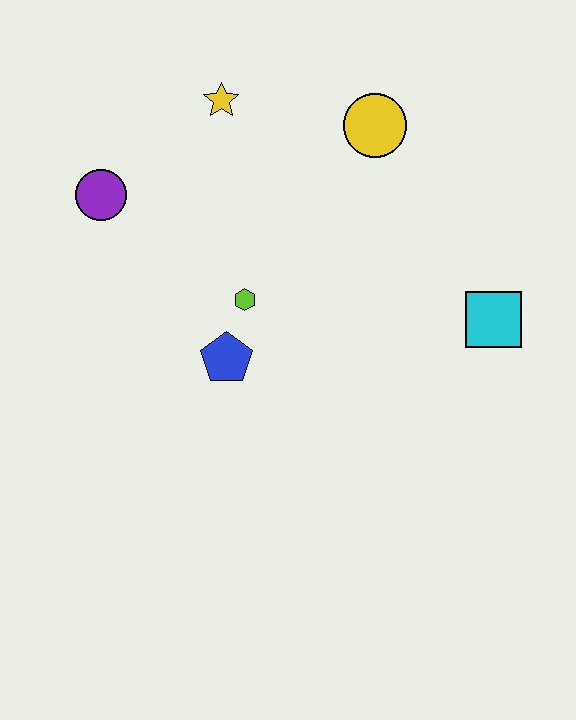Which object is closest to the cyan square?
The yellow circle is closest to the cyan square.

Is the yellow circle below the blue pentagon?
No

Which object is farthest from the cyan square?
The purple circle is farthest from the cyan square.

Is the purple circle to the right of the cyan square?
No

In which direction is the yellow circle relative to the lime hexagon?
The yellow circle is above the lime hexagon.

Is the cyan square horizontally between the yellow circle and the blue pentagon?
No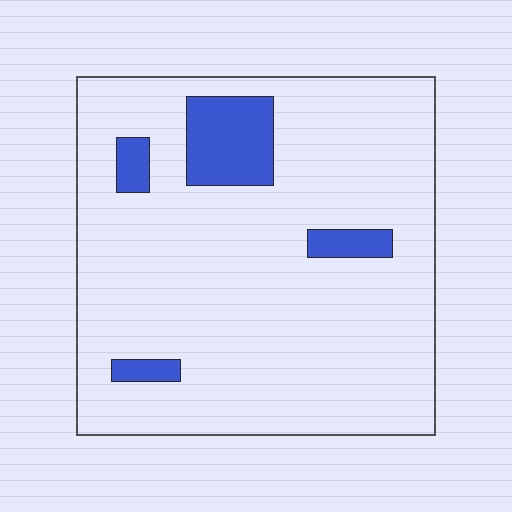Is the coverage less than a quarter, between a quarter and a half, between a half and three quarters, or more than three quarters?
Less than a quarter.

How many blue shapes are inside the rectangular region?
4.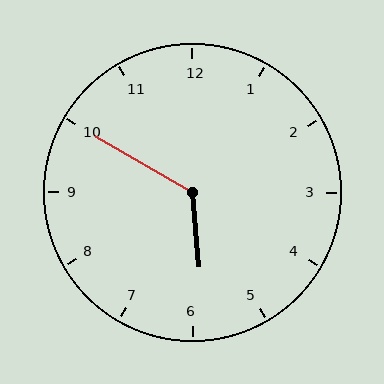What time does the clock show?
5:50.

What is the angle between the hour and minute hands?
Approximately 125 degrees.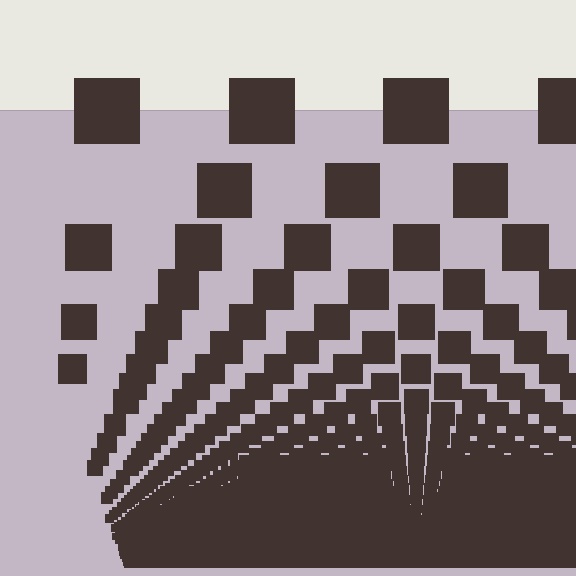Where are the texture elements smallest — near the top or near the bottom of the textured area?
Near the bottom.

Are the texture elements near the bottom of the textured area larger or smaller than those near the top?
Smaller. The gradient is inverted — elements near the bottom are smaller and denser.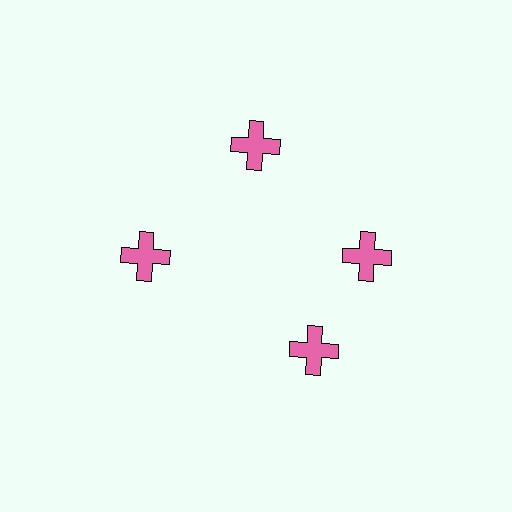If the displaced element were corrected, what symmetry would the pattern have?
It would have 4-fold rotational symmetry — the pattern would map onto itself every 90 degrees.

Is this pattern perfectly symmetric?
No. The 4 pink crosses are arranged in a ring, but one element near the 6 o'clock position is rotated out of alignment along the ring, breaking the 4-fold rotational symmetry.